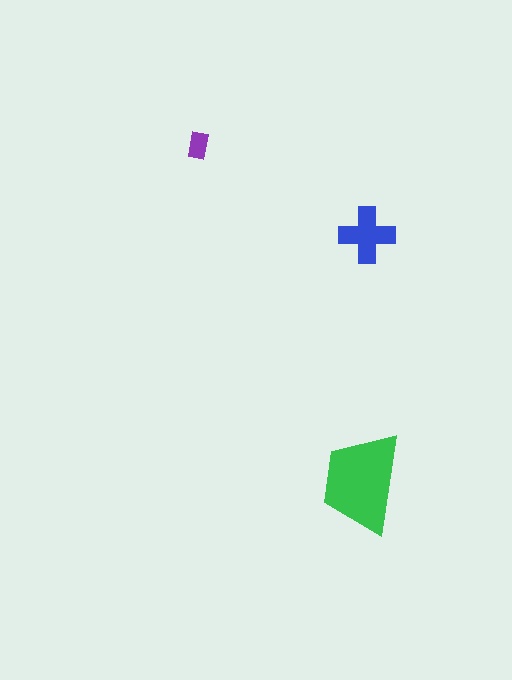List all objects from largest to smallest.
The green trapezoid, the blue cross, the purple rectangle.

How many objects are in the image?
There are 3 objects in the image.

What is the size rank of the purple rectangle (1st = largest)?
3rd.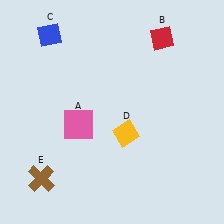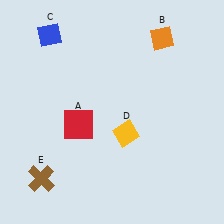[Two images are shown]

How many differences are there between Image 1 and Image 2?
There are 2 differences between the two images.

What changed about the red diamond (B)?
In Image 1, B is red. In Image 2, it changed to orange.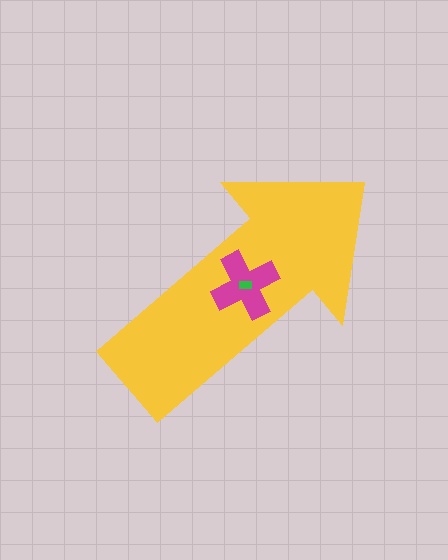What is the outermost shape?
The yellow arrow.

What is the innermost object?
The green rectangle.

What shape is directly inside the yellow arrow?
The magenta cross.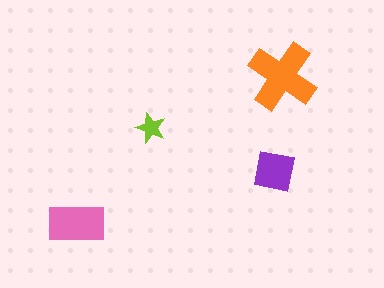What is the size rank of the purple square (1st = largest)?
3rd.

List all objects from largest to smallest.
The orange cross, the pink rectangle, the purple square, the lime star.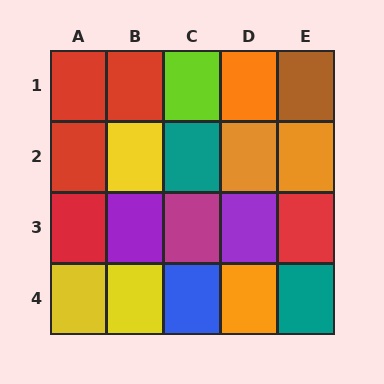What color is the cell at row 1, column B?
Red.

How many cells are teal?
2 cells are teal.